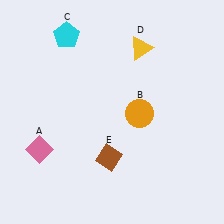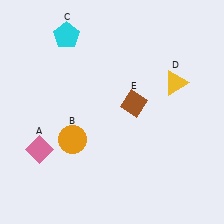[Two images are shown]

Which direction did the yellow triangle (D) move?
The yellow triangle (D) moved down.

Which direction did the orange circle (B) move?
The orange circle (B) moved left.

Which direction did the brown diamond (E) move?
The brown diamond (E) moved up.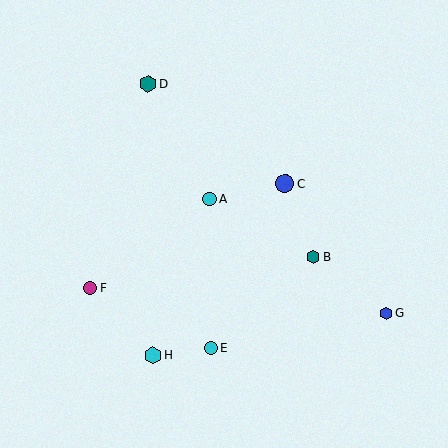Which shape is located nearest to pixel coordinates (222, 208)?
The cyan circle (labeled A) at (210, 199) is nearest to that location.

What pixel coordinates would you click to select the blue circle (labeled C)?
Click at (285, 183) to select the blue circle C.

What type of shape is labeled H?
Shape H is a cyan hexagon.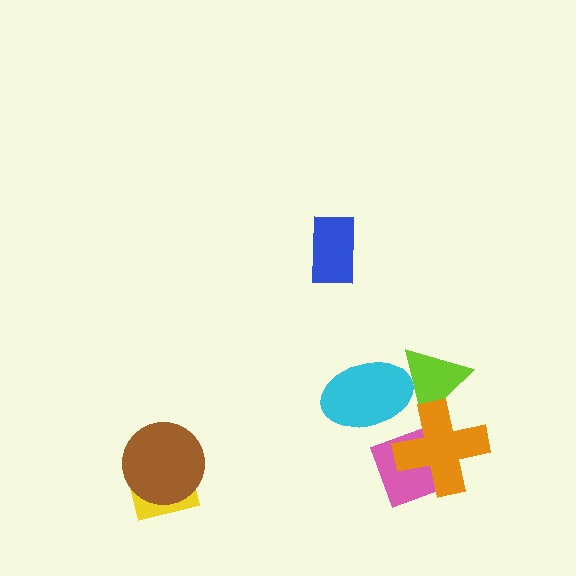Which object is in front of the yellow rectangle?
The brown circle is in front of the yellow rectangle.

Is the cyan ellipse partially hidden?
Yes, it is partially covered by another shape.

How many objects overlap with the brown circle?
1 object overlaps with the brown circle.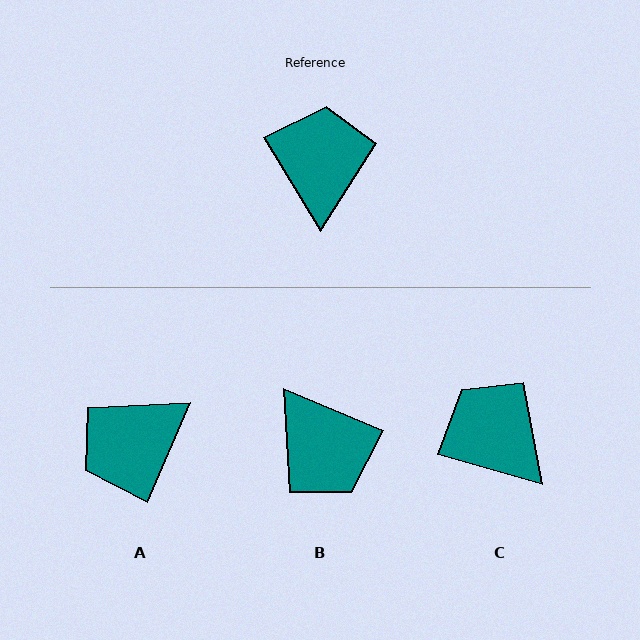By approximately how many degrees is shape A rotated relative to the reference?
Approximately 126 degrees counter-clockwise.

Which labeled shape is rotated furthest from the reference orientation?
B, about 144 degrees away.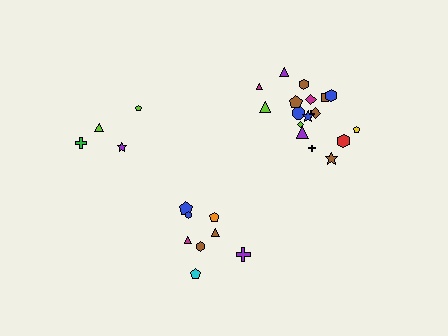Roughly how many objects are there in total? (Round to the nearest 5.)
Roughly 30 objects in total.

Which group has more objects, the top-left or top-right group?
The top-right group.